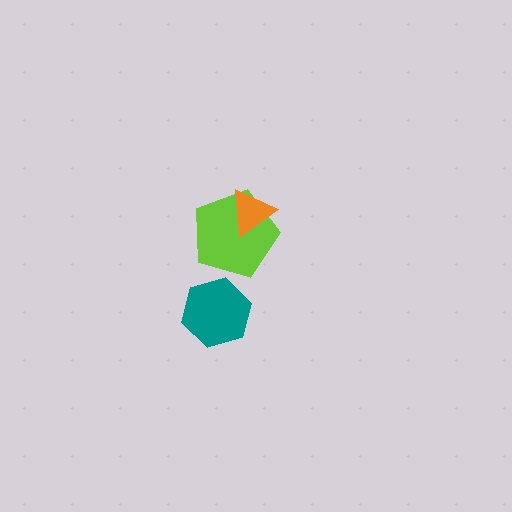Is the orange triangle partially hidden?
No, no other shape covers it.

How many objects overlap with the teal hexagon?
0 objects overlap with the teal hexagon.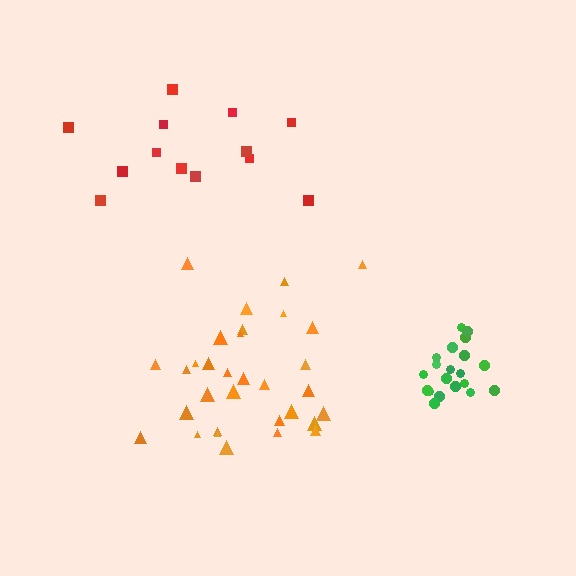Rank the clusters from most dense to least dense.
green, orange, red.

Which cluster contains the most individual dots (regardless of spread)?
Orange (32).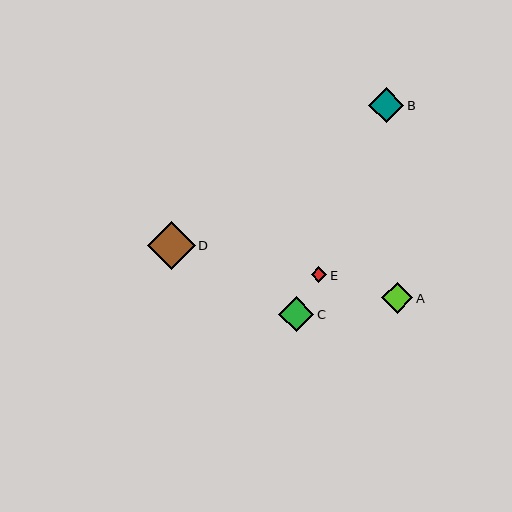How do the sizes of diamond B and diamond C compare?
Diamond B and diamond C are approximately the same size.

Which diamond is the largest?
Diamond D is the largest with a size of approximately 48 pixels.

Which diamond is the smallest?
Diamond E is the smallest with a size of approximately 15 pixels.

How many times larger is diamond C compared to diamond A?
Diamond C is approximately 1.1 times the size of diamond A.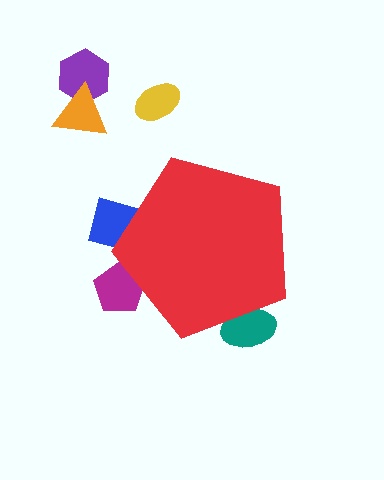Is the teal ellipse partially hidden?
Yes, the teal ellipse is partially hidden behind the red pentagon.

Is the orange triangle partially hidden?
No, the orange triangle is fully visible.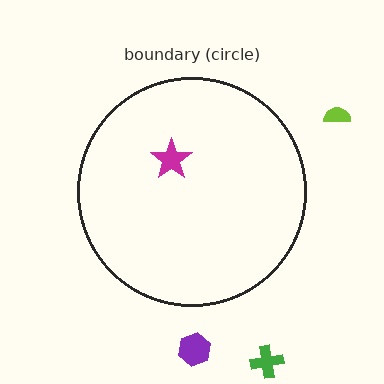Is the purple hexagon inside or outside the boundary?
Outside.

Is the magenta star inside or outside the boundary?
Inside.